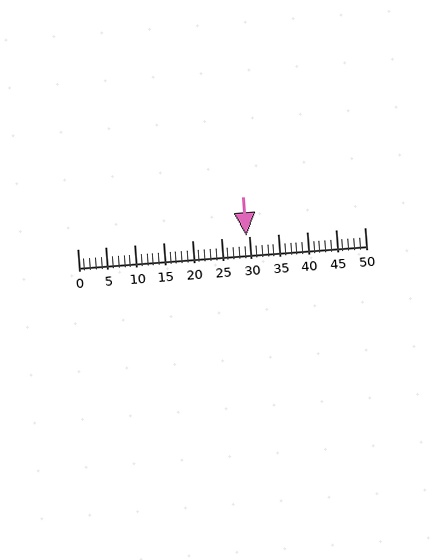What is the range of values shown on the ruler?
The ruler shows values from 0 to 50.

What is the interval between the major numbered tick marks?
The major tick marks are spaced 5 units apart.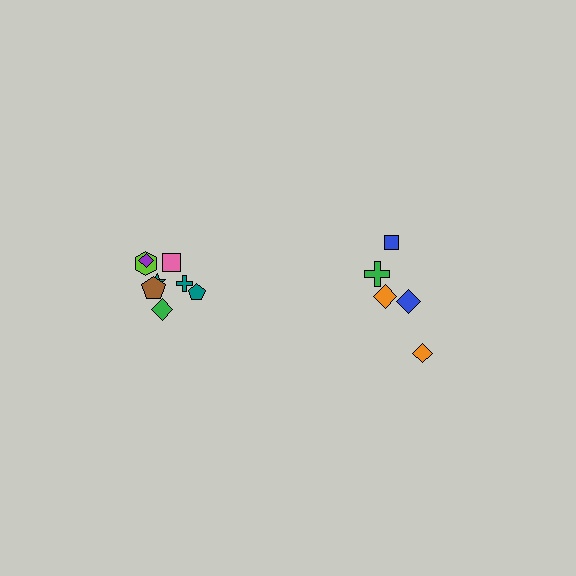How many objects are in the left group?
There are 8 objects.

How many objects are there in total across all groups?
There are 13 objects.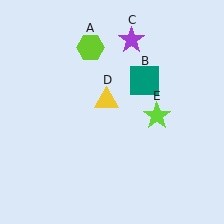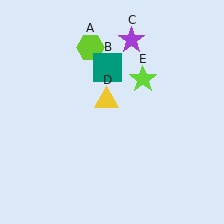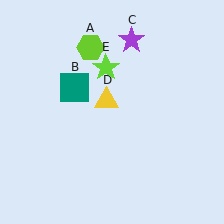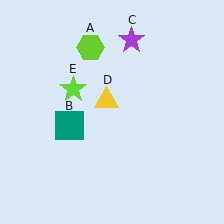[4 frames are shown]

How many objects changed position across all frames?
2 objects changed position: teal square (object B), lime star (object E).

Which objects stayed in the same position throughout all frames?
Lime hexagon (object A) and purple star (object C) and yellow triangle (object D) remained stationary.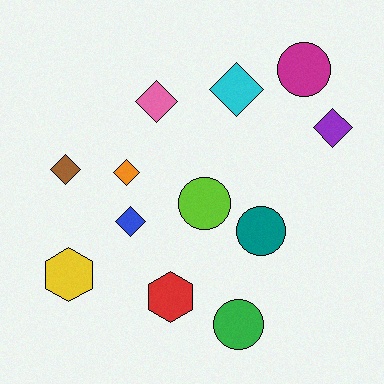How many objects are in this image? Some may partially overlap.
There are 12 objects.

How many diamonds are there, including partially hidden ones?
There are 6 diamonds.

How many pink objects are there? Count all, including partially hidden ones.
There is 1 pink object.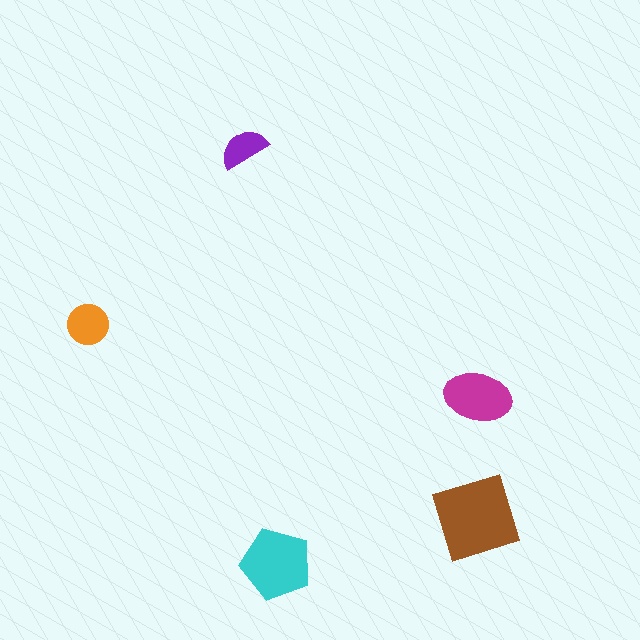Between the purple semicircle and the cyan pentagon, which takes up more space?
The cyan pentagon.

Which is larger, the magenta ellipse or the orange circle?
The magenta ellipse.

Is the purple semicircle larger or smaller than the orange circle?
Smaller.